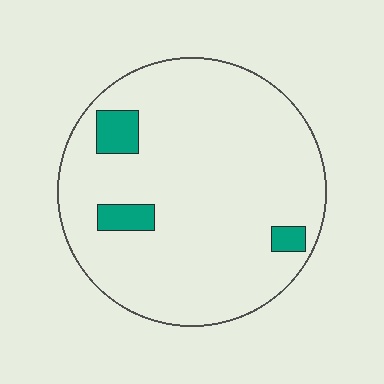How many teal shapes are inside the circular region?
3.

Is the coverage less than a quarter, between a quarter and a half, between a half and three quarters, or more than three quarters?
Less than a quarter.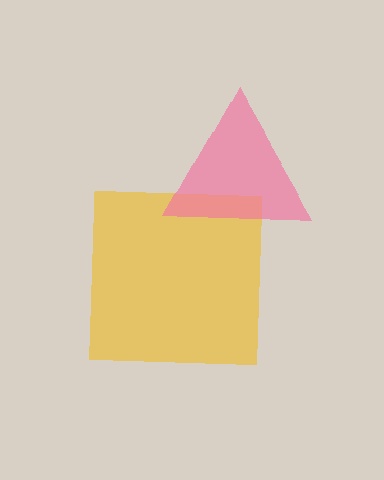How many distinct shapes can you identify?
There are 2 distinct shapes: a yellow square, a pink triangle.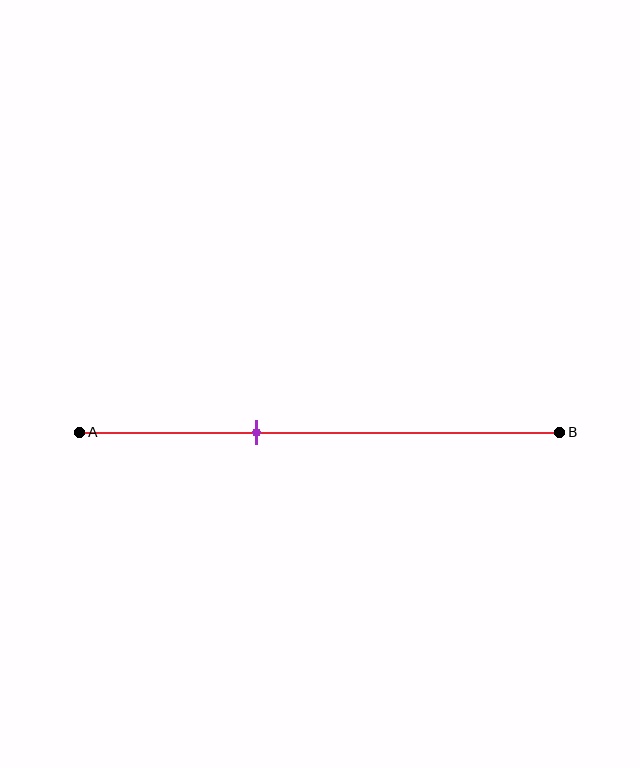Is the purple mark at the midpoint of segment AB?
No, the mark is at about 35% from A, not at the 50% midpoint.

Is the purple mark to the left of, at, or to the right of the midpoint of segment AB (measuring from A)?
The purple mark is to the left of the midpoint of segment AB.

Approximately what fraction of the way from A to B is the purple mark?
The purple mark is approximately 35% of the way from A to B.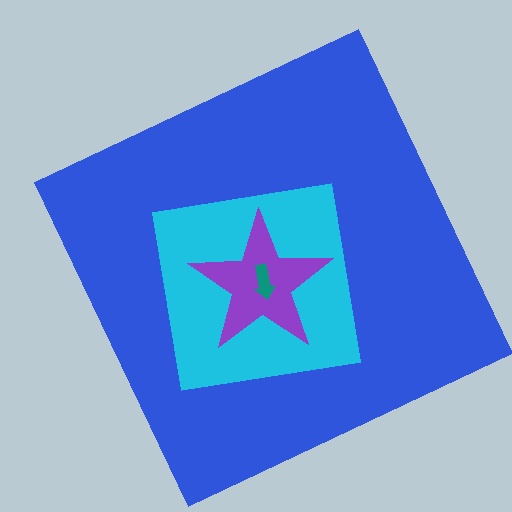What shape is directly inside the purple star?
The teal arrow.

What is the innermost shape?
The teal arrow.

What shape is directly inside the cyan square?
The purple star.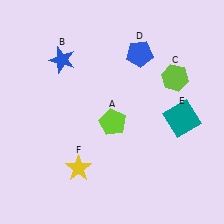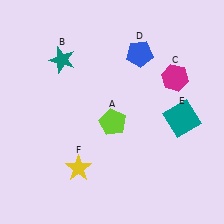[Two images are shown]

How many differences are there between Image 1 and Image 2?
There are 2 differences between the two images.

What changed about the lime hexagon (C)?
In Image 1, C is lime. In Image 2, it changed to magenta.